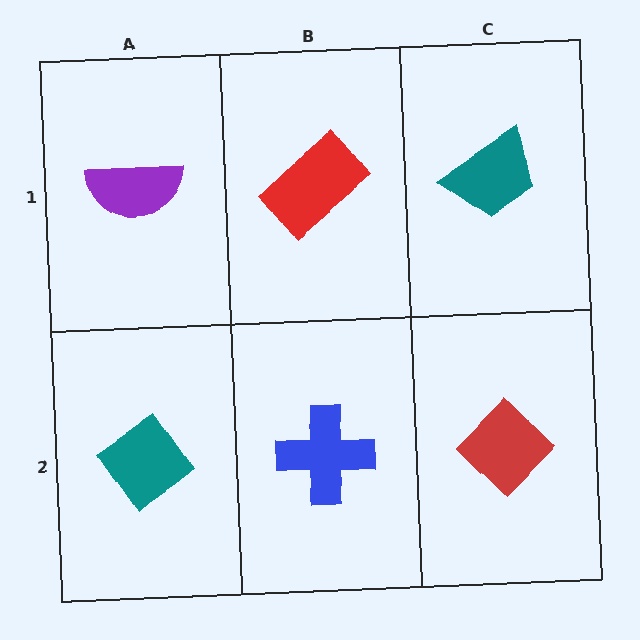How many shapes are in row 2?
3 shapes.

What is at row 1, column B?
A red rectangle.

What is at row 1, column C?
A teal trapezoid.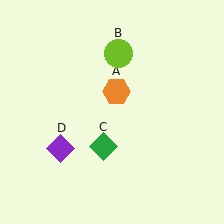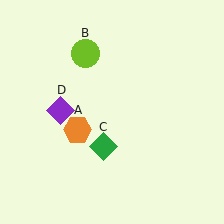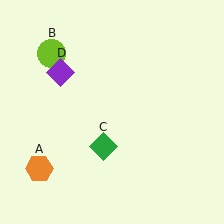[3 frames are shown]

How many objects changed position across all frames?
3 objects changed position: orange hexagon (object A), lime circle (object B), purple diamond (object D).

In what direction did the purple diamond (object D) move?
The purple diamond (object D) moved up.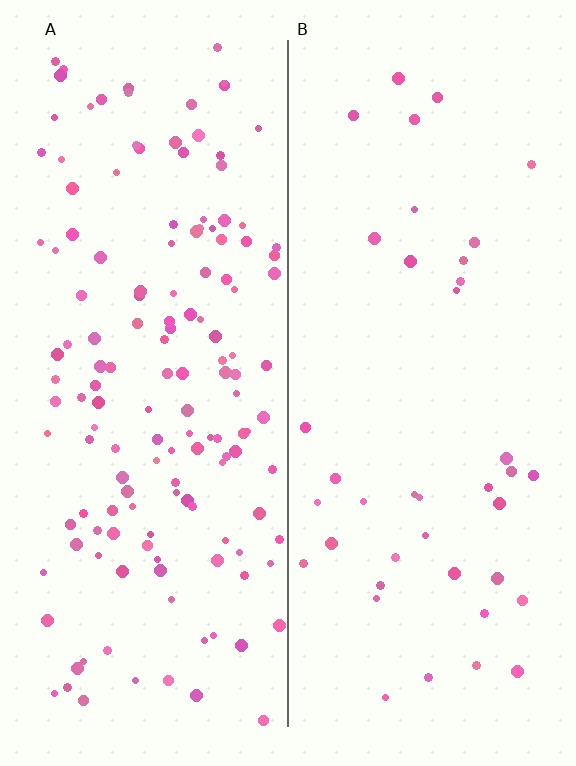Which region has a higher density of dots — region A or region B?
A (the left).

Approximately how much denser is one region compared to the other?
Approximately 3.7× — region A over region B.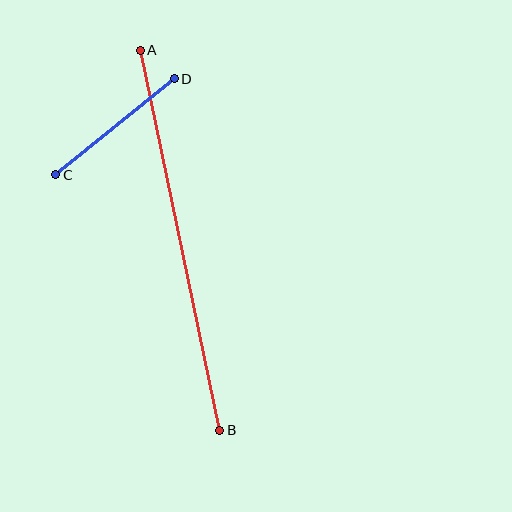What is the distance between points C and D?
The distance is approximately 152 pixels.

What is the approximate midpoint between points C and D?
The midpoint is at approximately (115, 127) pixels.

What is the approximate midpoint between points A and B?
The midpoint is at approximately (180, 240) pixels.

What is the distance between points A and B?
The distance is approximately 389 pixels.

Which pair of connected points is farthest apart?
Points A and B are farthest apart.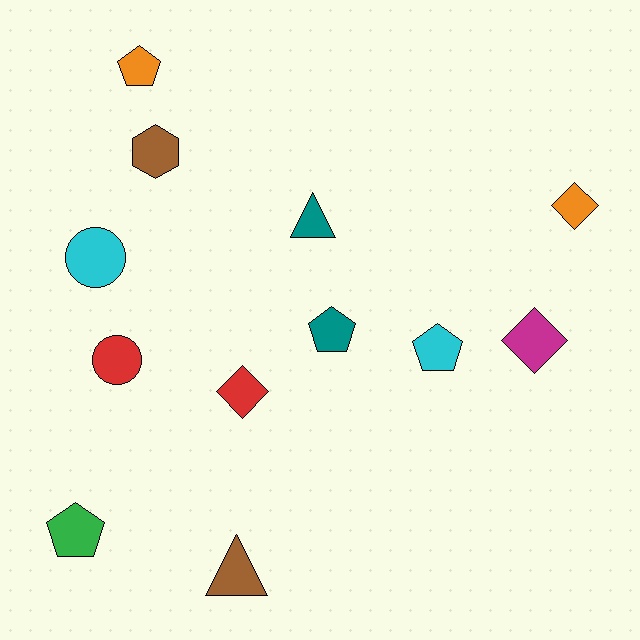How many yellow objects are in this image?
There are no yellow objects.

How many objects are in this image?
There are 12 objects.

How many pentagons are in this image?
There are 4 pentagons.